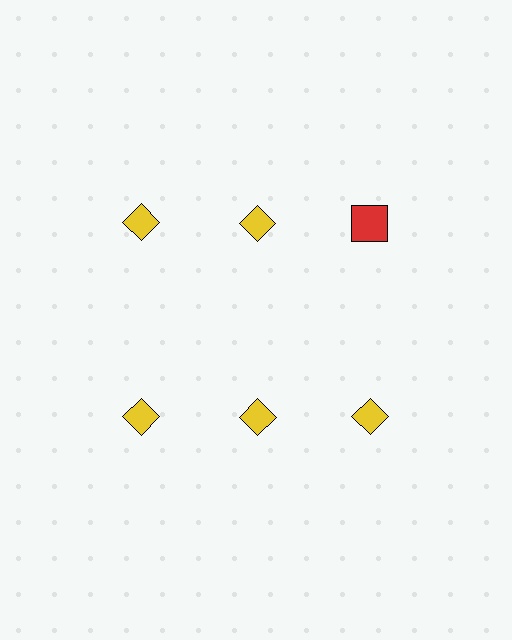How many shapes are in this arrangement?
There are 6 shapes arranged in a grid pattern.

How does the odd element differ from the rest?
It differs in both color (red instead of yellow) and shape (square instead of diamond).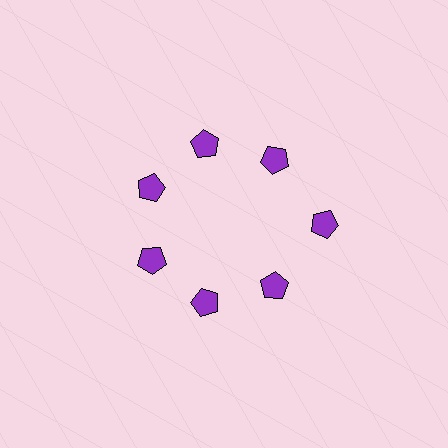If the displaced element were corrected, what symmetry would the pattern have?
It would have 7-fold rotational symmetry — the pattern would map onto itself every 51 degrees.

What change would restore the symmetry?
The symmetry would be restored by moving it inward, back onto the ring so that all 7 pentagons sit at equal angles and equal distance from the center.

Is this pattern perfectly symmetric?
No. The 7 purple pentagons are arranged in a ring, but one element near the 3 o'clock position is pushed outward from the center, breaking the 7-fold rotational symmetry.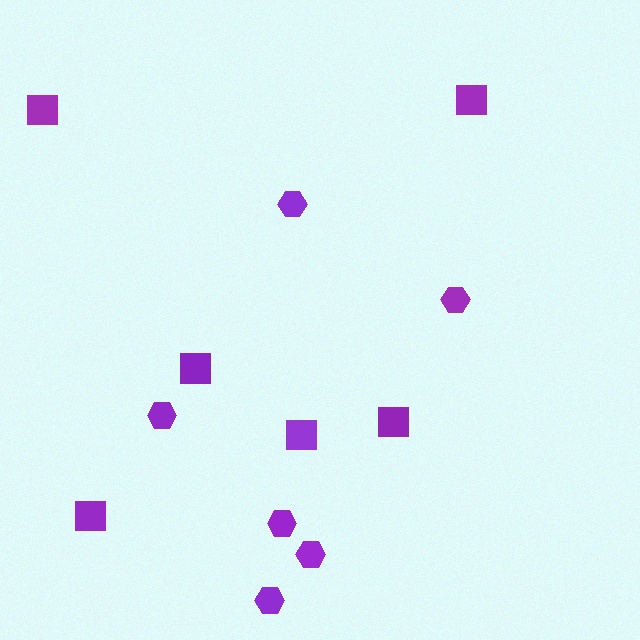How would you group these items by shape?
There are 2 groups: one group of squares (6) and one group of hexagons (6).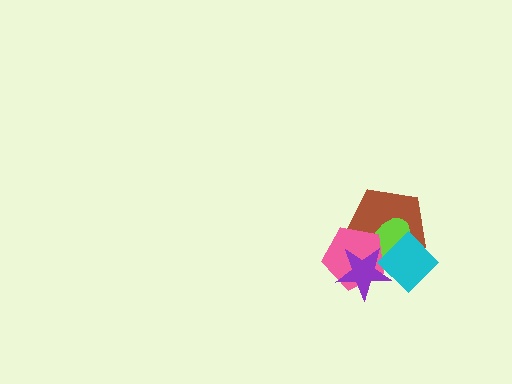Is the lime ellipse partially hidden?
Yes, it is partially covered by another shape.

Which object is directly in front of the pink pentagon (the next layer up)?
The purple star is directly in front of the pink pentagon.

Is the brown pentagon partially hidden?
Yes, it is partially covered by another shape.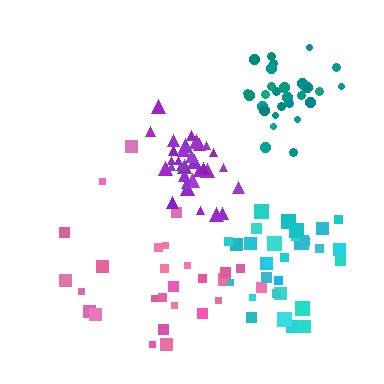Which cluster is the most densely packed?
Purple.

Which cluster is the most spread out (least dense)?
Pink.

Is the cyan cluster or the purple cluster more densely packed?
Purple.